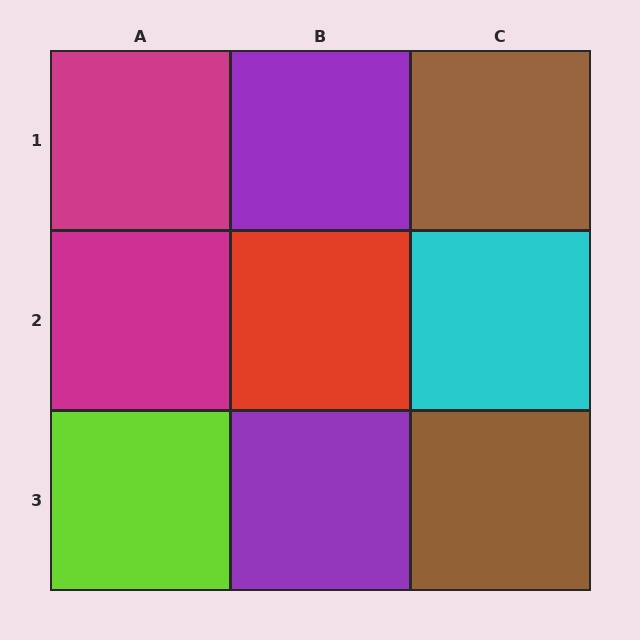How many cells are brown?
2 cells are brown.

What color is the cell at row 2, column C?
Cyan.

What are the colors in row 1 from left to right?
Magenta, purple, brown.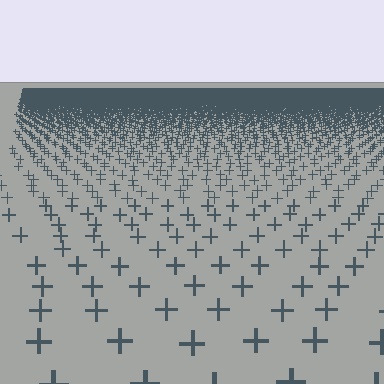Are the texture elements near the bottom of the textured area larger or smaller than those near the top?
Larger. Near the bottom, elements are closer to the viewer and appear at a bigger on-screen size.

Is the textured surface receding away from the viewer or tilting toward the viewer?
The surface is receding away from the viewer. Texture elements get smaller and denser toward the top.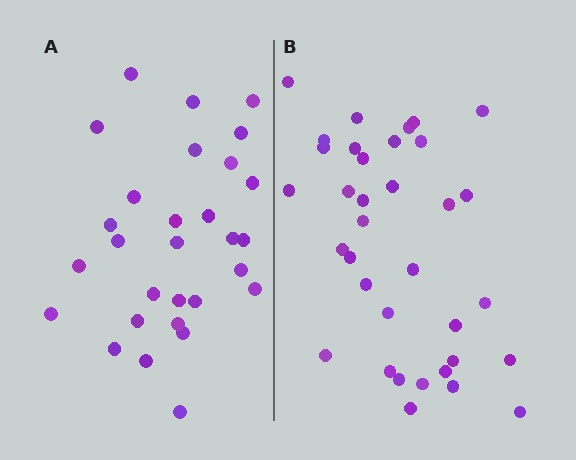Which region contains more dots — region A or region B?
Region B (the right region) has more dots.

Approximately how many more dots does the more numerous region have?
Region B has about 6 more dots than region A.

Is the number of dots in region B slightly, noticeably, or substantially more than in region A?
Region B has only slightly more — the two regions are fairly close. The ratio is roughly 1.2 to 1.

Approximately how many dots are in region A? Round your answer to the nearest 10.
About 30 dots. (The exact count is 29, which rounds to 30.)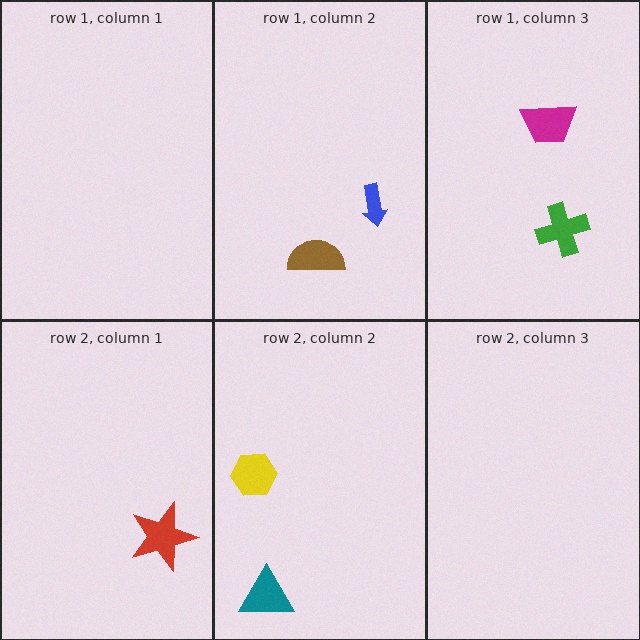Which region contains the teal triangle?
The row 2, column 2 region.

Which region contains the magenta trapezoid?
The row 1, column 3 region.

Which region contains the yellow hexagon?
The row 2, column 2 region.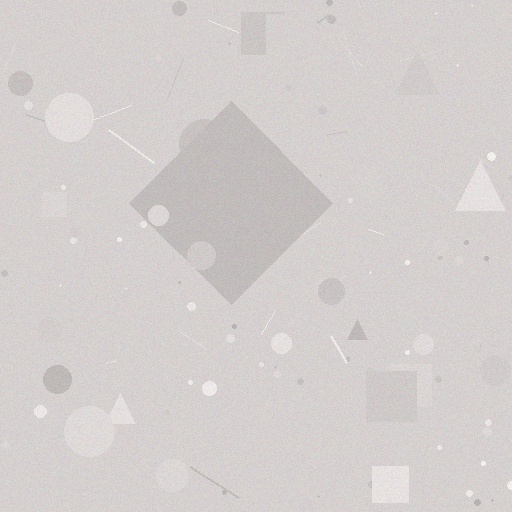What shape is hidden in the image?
A diamond is hidden in the image.